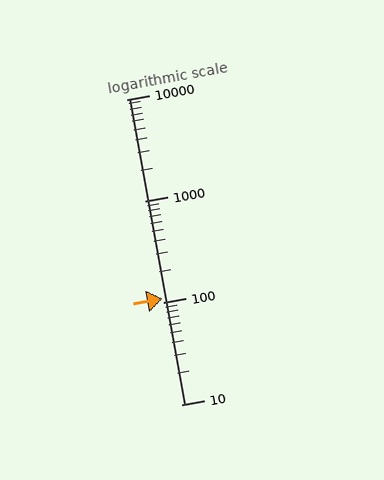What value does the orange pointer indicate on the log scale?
The pointer indicates approximately 110.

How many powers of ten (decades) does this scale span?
The scale spans 3 decades, from 10 to 10000.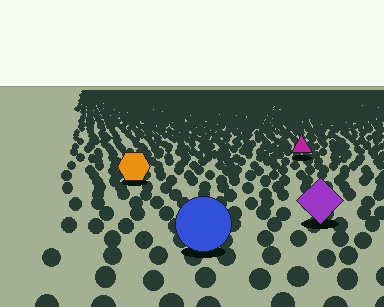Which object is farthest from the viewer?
The magenta triangle is farthest from the viewer. It appears smaller and the ground texture around it is denser.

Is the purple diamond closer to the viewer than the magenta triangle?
Yes. The purple diamond is closer — you can tell from the texture gradient: the ground texture is coarser near it.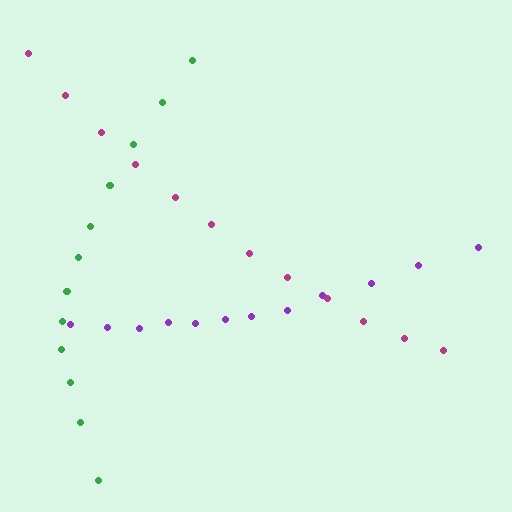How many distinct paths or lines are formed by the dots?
There are 3 distinct paths.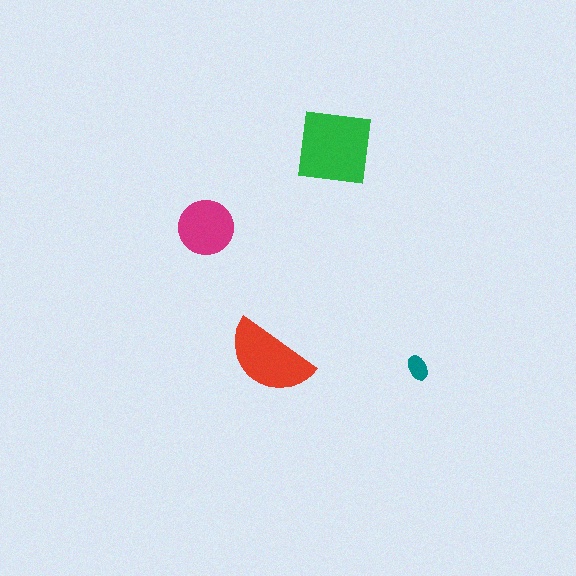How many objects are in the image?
There are 4 objects in the image.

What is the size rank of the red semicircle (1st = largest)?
2nd.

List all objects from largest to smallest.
The green square, the red semicircle, the magenta circle, the teal ellipse.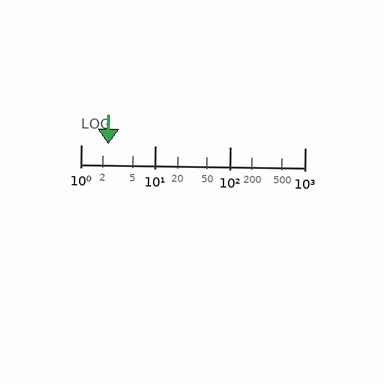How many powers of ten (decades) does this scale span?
The scale spans 3 decades, from 1 to 1000.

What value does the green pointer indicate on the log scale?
The pointer indicates approximately 2.3.